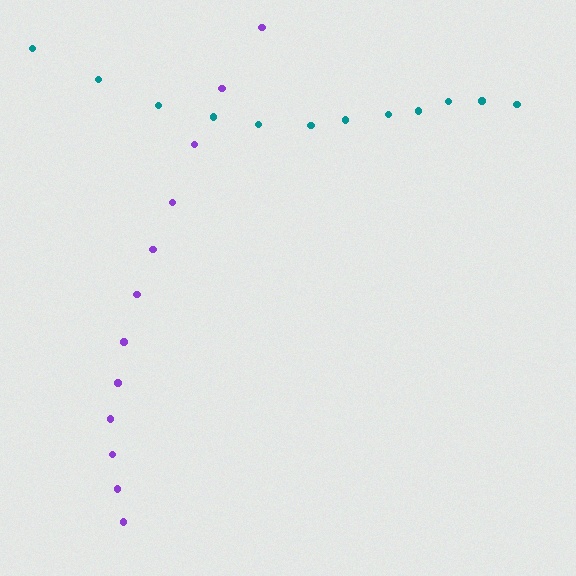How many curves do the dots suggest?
There are 2 distinct paths.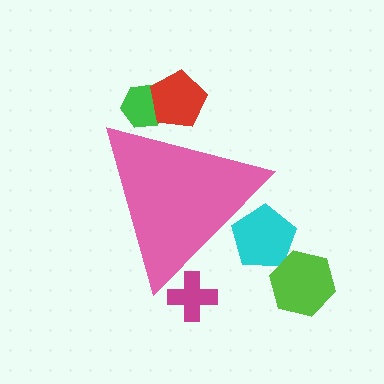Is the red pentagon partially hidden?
Yes, the red pentagon is partially hidden behind the pink triangle.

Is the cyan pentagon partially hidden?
Yes, the cyan pentagon is partially hidden behind the pink triangle.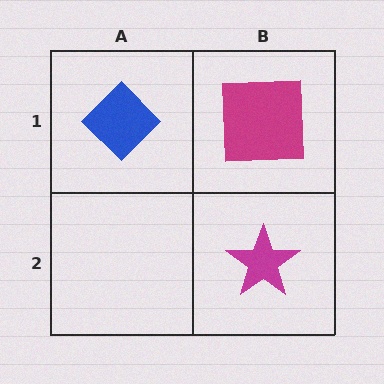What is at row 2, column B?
A magenta star.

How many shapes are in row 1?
2 shapes.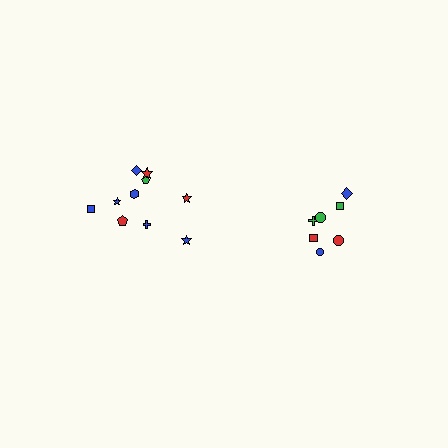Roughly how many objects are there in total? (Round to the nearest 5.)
Roughly 15 objects in total.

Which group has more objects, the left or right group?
The left group.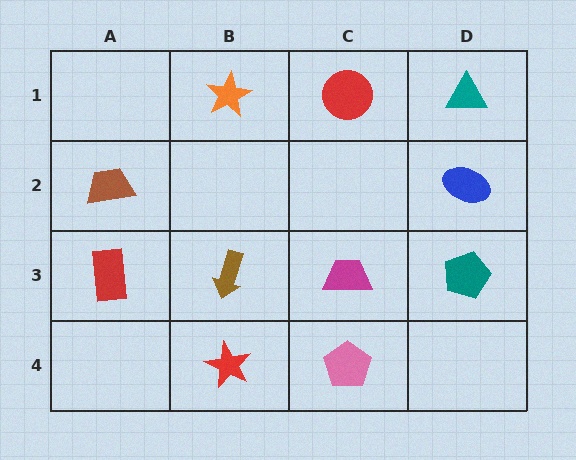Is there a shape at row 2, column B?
No, that cell is empty.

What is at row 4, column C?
A pink pentagon.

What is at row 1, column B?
An orange star.